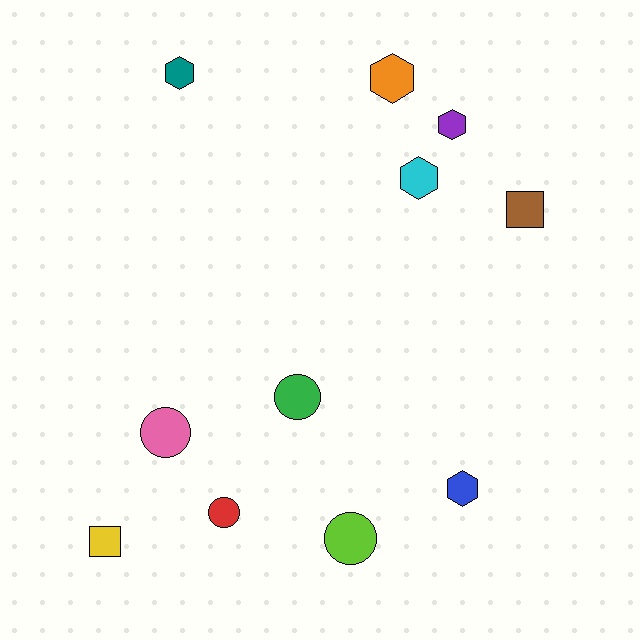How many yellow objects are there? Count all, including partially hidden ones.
There is 1 yellow object.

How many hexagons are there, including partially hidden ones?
There are 5 hexagons.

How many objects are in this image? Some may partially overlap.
There are 11 objects.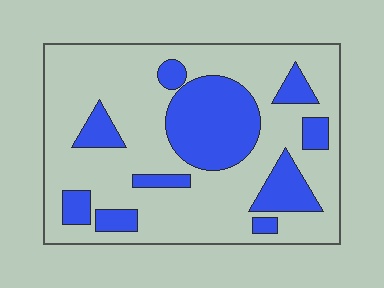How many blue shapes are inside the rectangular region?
10.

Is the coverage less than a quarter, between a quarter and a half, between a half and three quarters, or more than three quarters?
Between a quarter and a half.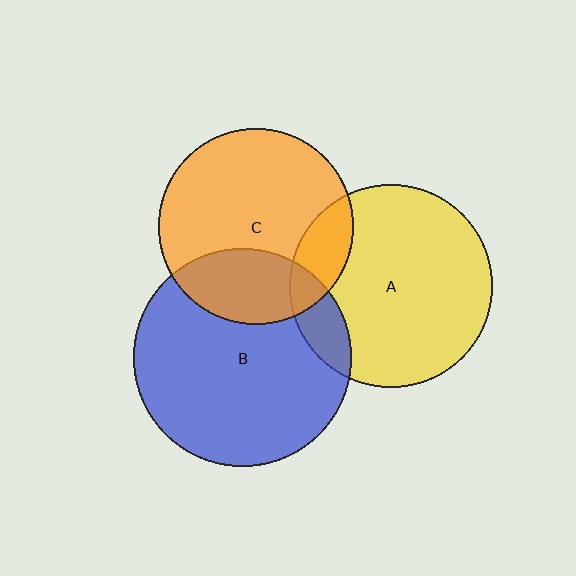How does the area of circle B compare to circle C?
Approximately 1.2 times.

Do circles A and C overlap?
Yes.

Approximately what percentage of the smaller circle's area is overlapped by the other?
Approximately 15%.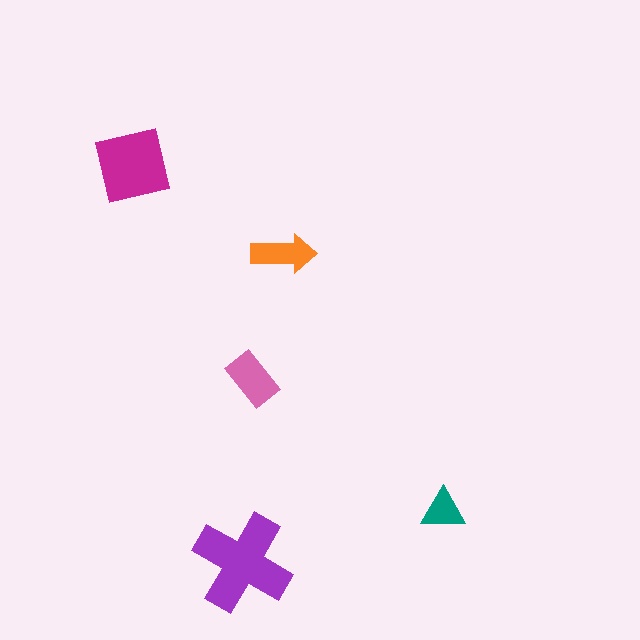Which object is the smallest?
The teal triangle.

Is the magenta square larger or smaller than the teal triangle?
Larger.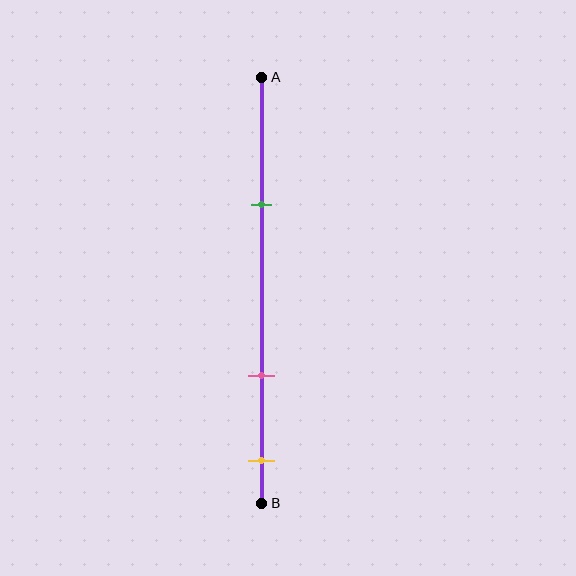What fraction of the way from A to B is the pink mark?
The pink mark is approximately 70% (0.7) of the way from A to B.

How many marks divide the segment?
There are 3 marks dividing the segment.